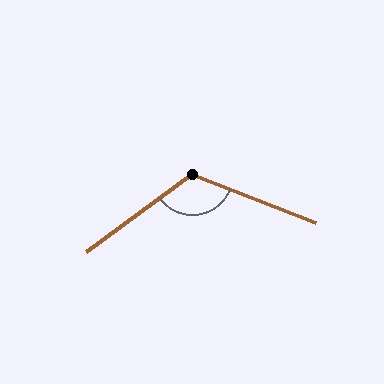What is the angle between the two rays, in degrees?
Approximately 122 degrees.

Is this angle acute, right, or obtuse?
It is obtuse.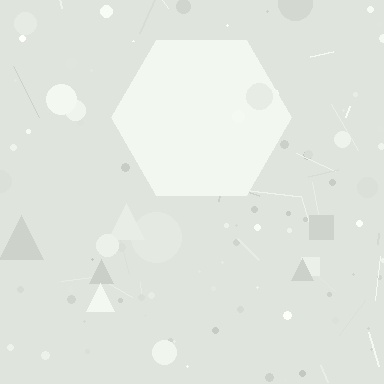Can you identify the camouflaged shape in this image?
The camouflaged shape is a hexagon.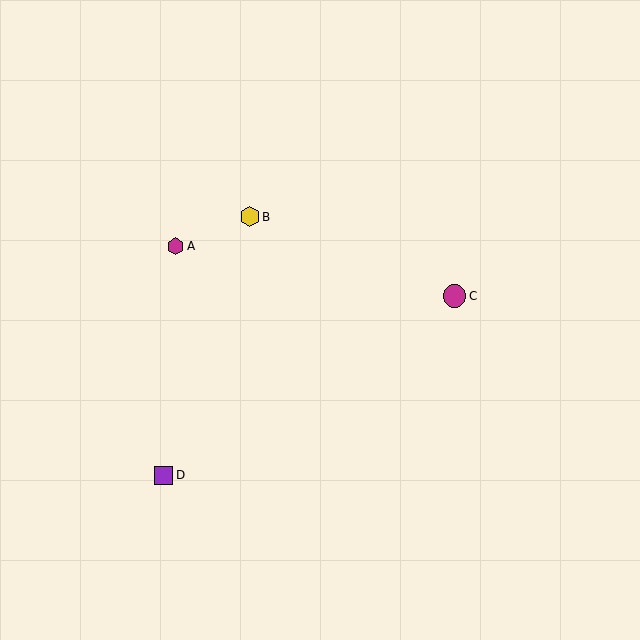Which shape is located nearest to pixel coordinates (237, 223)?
The yellow hexagon (labeled B) at (250, 217) is nearest to that location.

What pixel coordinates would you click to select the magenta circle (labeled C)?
Click at (455, 296) to select the magenta circle C.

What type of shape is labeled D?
Shape D is a purple square.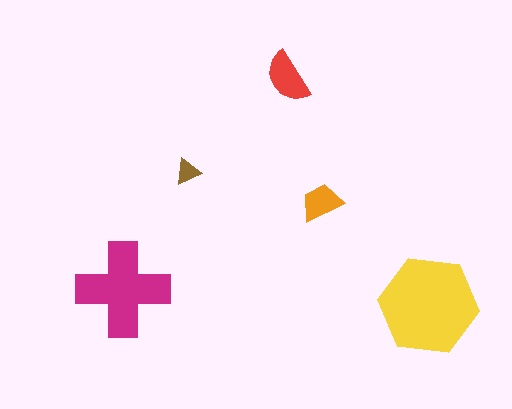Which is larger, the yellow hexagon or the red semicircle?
The yellow hexagon.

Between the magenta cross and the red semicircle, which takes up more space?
The magenta cross.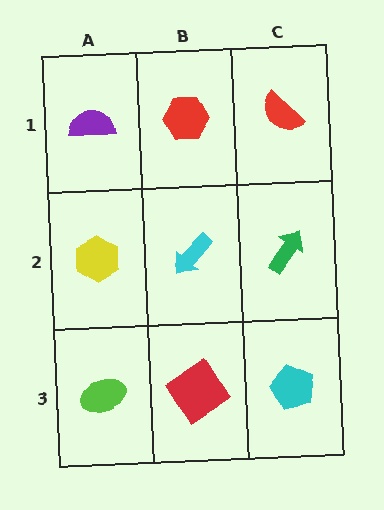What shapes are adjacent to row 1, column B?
A cyan arrow (row 2, column B), a purple semicircle (row 1, column A), a red semicircle (row 1, column C).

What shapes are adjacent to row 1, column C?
A green arrow (row 2, column C), a red hexagon (row 1, column B).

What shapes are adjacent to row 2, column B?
A red hexagon (row 1, column B), a red diamond (row 3, column B), a yellow hexagon (row 2, column A), a green arrow (row 2, column C).